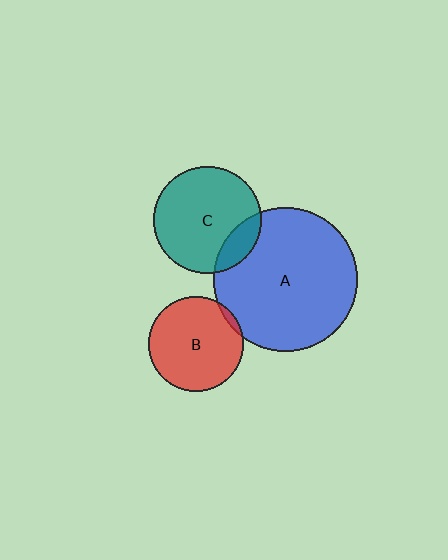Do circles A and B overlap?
Yes.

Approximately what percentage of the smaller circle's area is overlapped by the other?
Approximately 5%.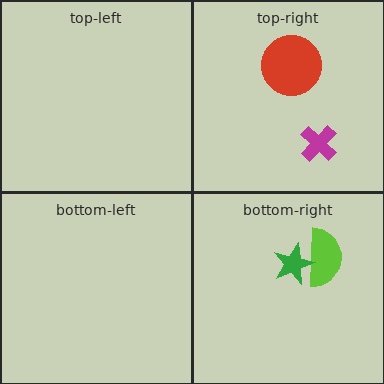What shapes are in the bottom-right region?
The lime semicircle, the green star.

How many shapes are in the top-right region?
2.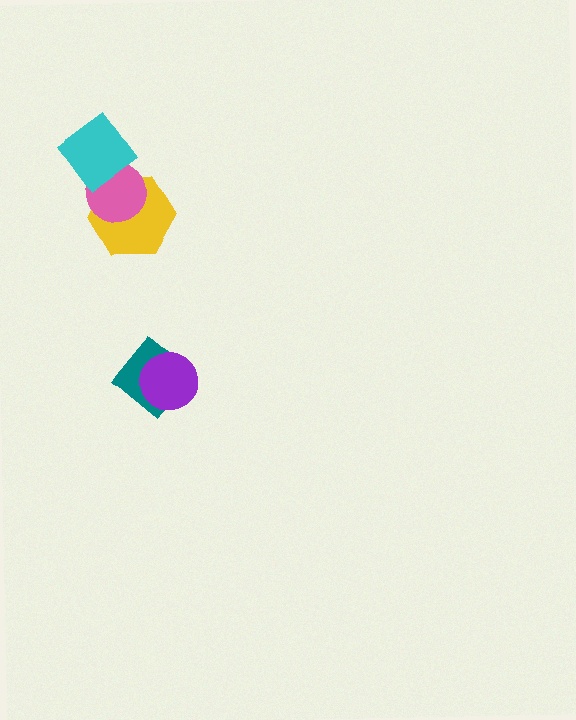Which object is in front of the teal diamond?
The purple circle is in front of the teal diamond.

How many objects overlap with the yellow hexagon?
2 objects overlap with the yellow hexagon.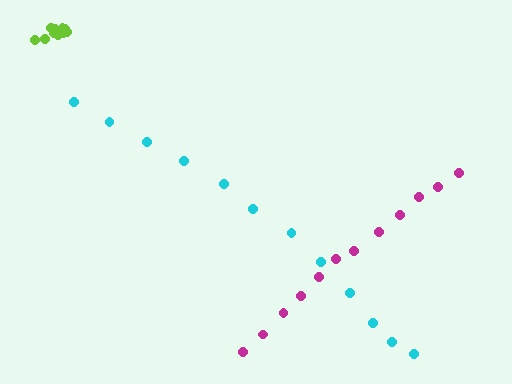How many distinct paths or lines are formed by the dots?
There are 3 distinct paths.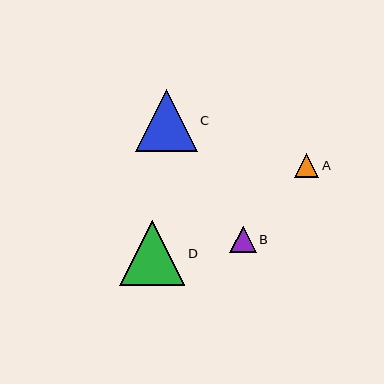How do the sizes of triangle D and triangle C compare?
Triangle D and triangle C are approximately the same size.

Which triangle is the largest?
Triangle D is the largest with a size of approximately 65 pixels.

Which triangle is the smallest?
Triangle A is the smallest with a size of approximately 24 pixels.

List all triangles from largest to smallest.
From largest to smallest: D, C, B, A.